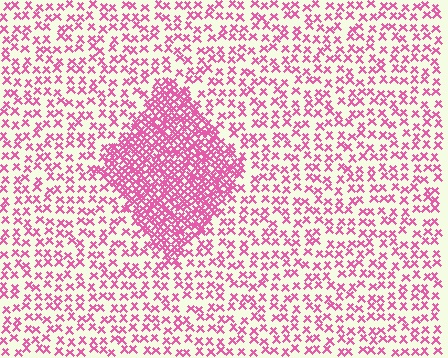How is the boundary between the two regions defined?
The boundary is defined by a change in element density (approximately 2.7x ratio). All elements are the same color, size, and shape.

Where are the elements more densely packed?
The elements are more densely packed inside the diamond boundary.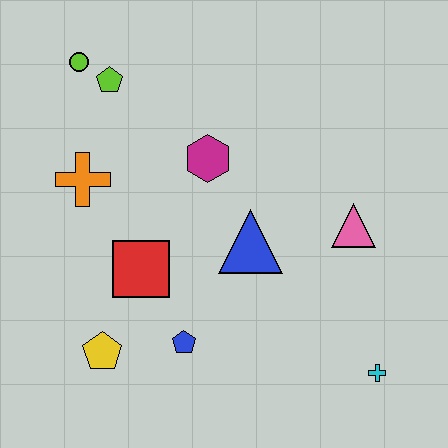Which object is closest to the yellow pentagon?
The blue pentagon is closest to the yellow pentagon.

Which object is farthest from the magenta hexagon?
The cyan cross is farthest from the magenta hexagon.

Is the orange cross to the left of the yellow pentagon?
Yes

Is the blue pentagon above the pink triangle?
No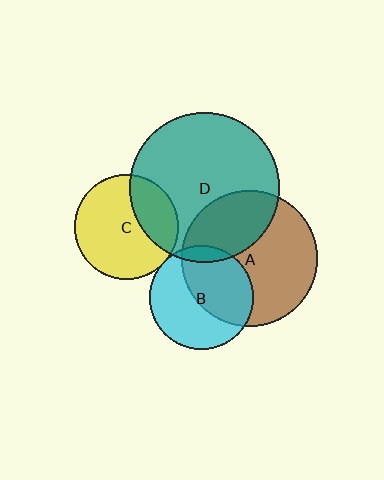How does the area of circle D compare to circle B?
Approximately 2.1 times.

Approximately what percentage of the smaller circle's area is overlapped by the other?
Approximately 50%.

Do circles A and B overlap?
Yes.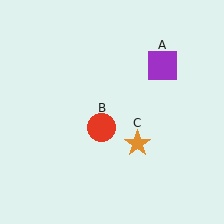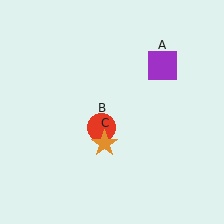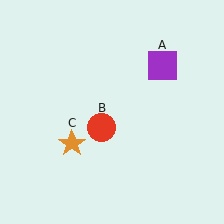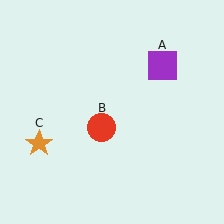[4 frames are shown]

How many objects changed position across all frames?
1 object changed position: orange star (object C).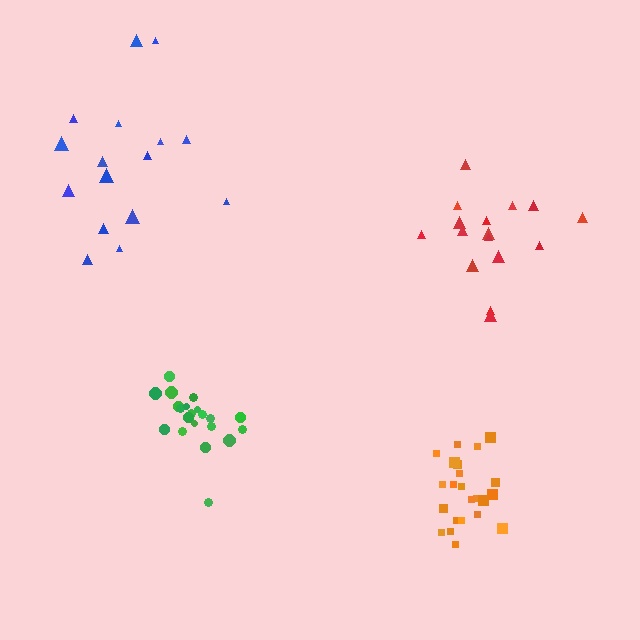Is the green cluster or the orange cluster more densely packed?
Green.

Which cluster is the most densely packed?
Green.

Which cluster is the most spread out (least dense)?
Blue.